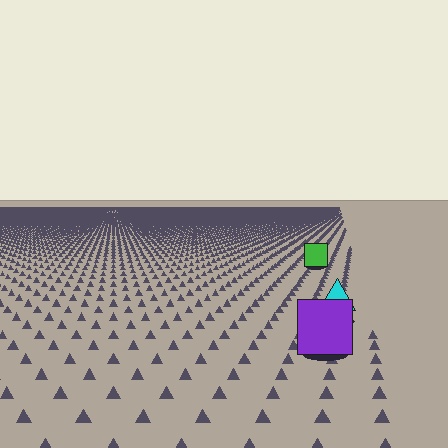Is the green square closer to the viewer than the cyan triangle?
No. The cyan triangle is closer — you can tell from the texture gradient: the ground texture is coarser near it.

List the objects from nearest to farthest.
From nearest to farthest: the purple square, the cyan triangle, the green square.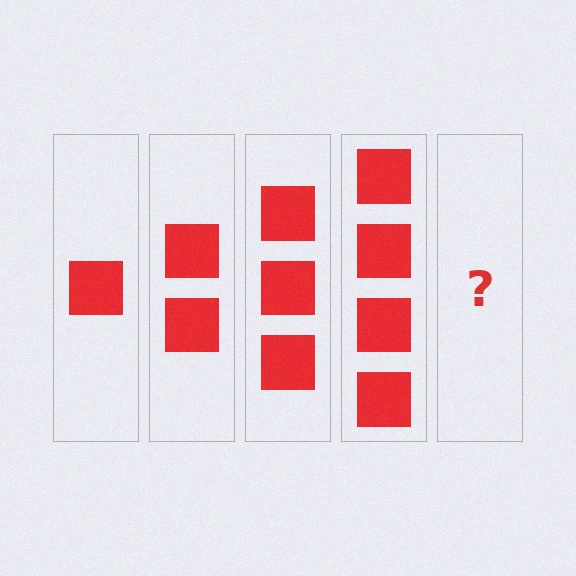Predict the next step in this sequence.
The next step is 5 squares.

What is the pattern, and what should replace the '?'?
The pattern is that each step adds one more square. The '?' should be 5 squares.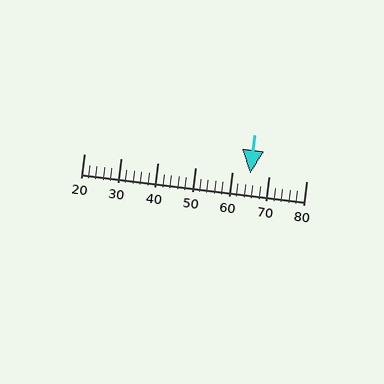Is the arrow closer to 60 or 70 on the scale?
The arrow is closer to 60.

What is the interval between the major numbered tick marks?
The major tick marks are spaced 10 units apart.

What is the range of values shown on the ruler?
The ruler shows values from 20 to 80.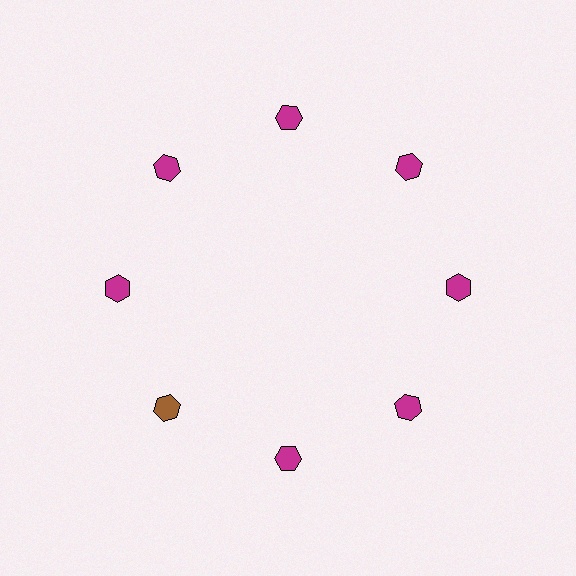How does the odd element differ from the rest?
It has a different color: brown instead of magenta.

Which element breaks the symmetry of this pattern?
The brown hexagon at roughly the 8 o'clock position breaks the symmetry. All other shapes are magenta hexagons.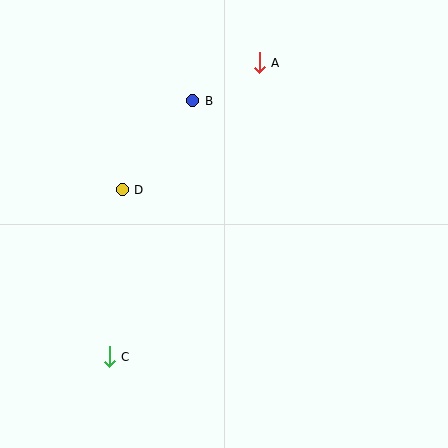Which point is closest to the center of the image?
Point D at (122, 190) is closest to the center.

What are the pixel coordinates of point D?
Point D is at (122, 190).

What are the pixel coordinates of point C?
Point C is at (109, 357).